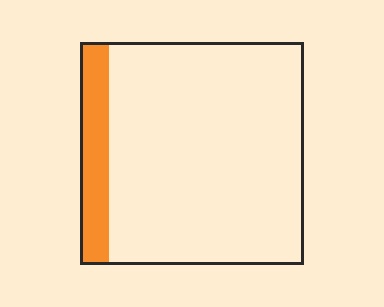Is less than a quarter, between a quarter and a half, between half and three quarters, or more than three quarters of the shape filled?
Less than a quarter.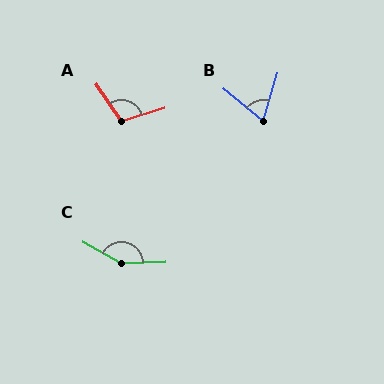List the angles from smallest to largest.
B (67°), A (106°), C (150°).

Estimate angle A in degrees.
Approximately 106 degrees.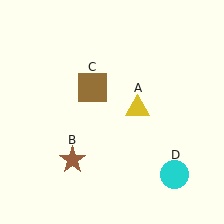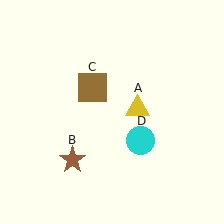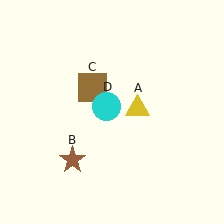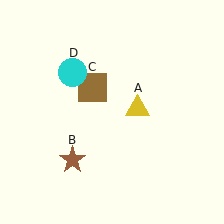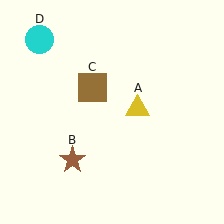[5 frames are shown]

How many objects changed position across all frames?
1 object changed position: cyan circle (object D).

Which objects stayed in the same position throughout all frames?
Yellow triangle (object A) and brown star (object B) and brown square (object C) remained stationary.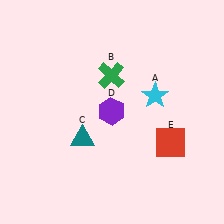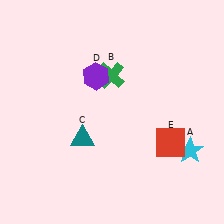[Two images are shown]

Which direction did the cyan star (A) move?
The cyan star (A) moved down.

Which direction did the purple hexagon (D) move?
The purple hexagon (D) moved up.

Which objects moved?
The objects that moved are: the cyan star (A), the purple hexagon (D).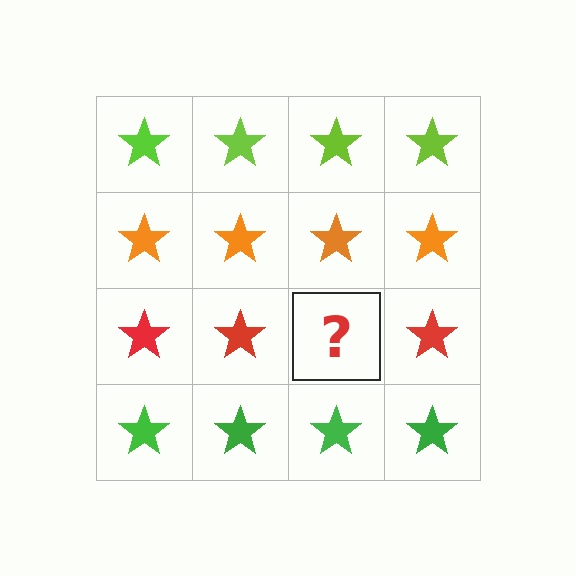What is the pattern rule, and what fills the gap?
The rule is that each row has a consistent color. The gap should be filled with a red star.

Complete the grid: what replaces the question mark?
The question mark should be replaced with a red star.